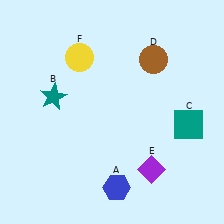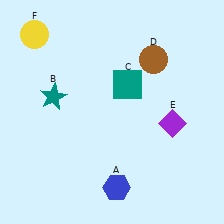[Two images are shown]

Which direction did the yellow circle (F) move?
The yellow circle (F) moved left.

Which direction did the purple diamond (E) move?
The purple diamond (E) moved up.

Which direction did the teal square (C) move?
The teal square (C) moved left.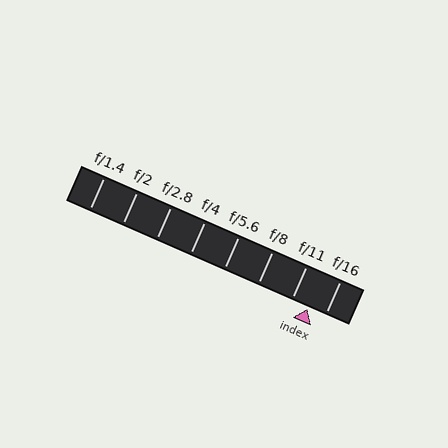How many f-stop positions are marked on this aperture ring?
There are 8 f-stop positions marked.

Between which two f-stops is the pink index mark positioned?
The index mark is between f/11 and f/16.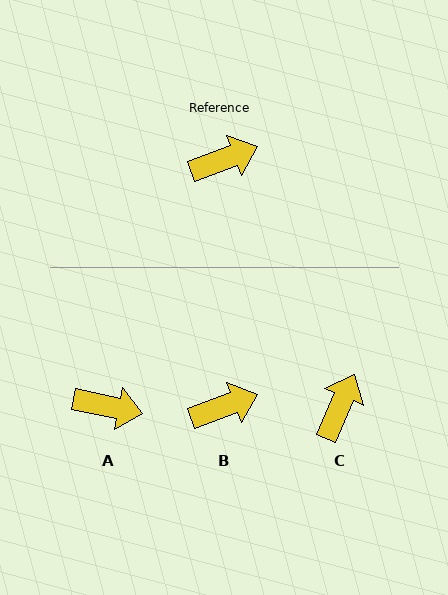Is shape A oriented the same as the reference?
No, it is off by about 32 degrees.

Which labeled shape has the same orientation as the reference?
B.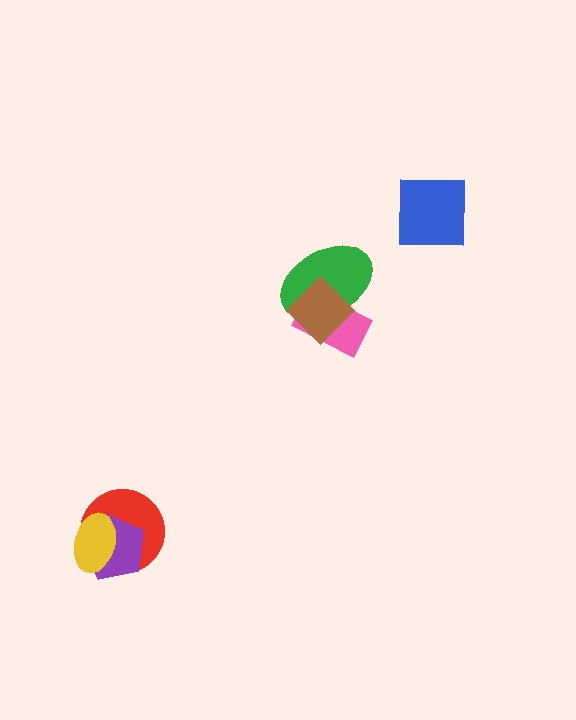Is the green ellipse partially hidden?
Yes, it is partially covered by another shape.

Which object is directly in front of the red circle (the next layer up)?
The purple pentagon is directly in front of the red circle.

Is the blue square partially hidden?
No, no other shape covers it.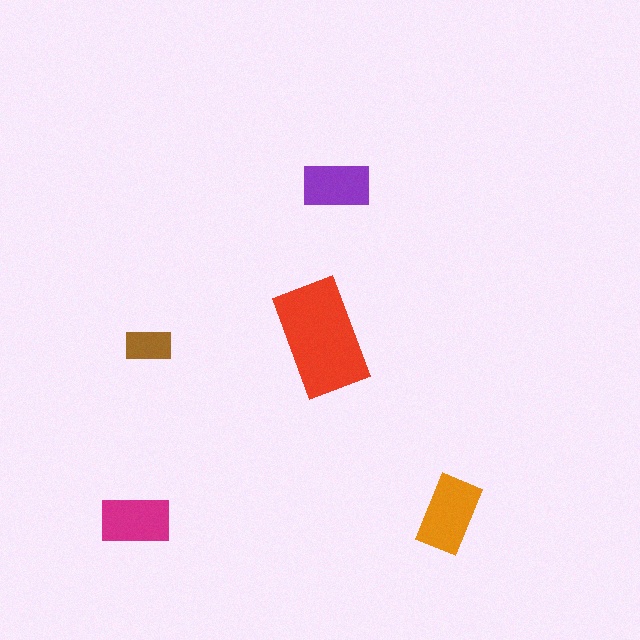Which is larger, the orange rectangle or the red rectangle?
The red one.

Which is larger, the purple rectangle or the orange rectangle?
The orange one.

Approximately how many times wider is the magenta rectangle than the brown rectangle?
About 1.5 times wider.